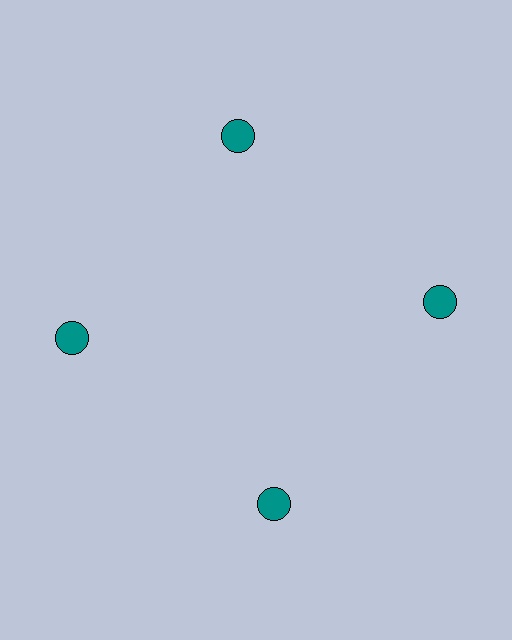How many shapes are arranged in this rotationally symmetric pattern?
There are 4 shapes, arranged in 4 groups of 1.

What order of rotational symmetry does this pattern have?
This pattern has 4-fold rotational symmetry.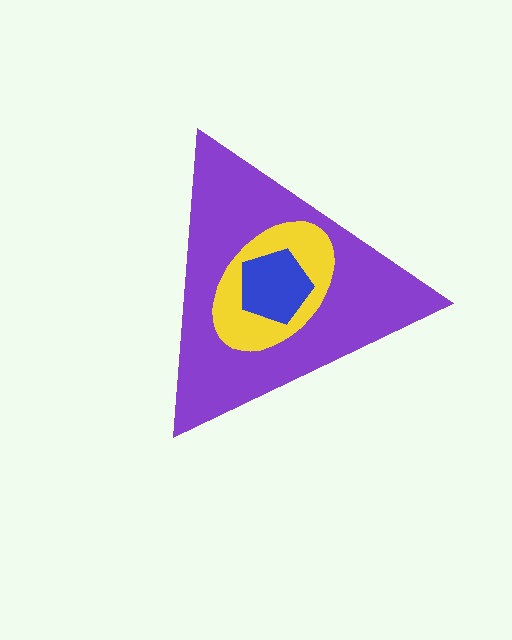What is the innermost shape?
The blue pentagon.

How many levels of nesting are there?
3.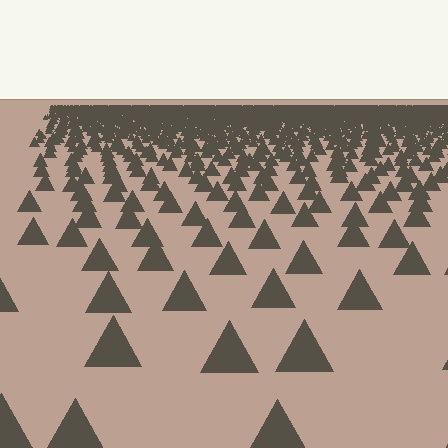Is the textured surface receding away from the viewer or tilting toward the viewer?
The surface is receding away from the viewer. Texture elements get smaller and denser toward the top.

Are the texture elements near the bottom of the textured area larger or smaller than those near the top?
Larger. Near the bottom, elements are closer to the viewer and appear at a bigger on-screen size.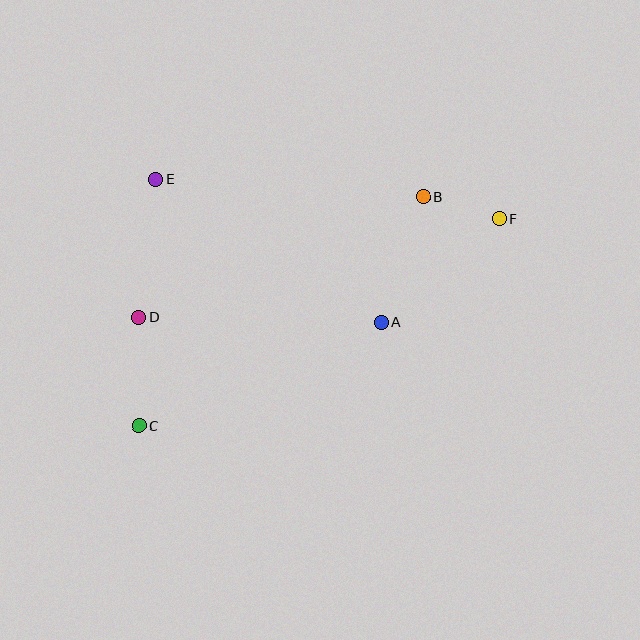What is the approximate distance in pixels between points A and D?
The distance between A and D is approximately 243 pixels.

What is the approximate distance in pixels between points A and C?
The distance between A and C is approximately 263 pixels.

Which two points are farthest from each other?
Points C and F are farthest from each other.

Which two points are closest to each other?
Points B and F are closest to each other.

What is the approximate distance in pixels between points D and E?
The distance between D and E is approximately 139 pixels.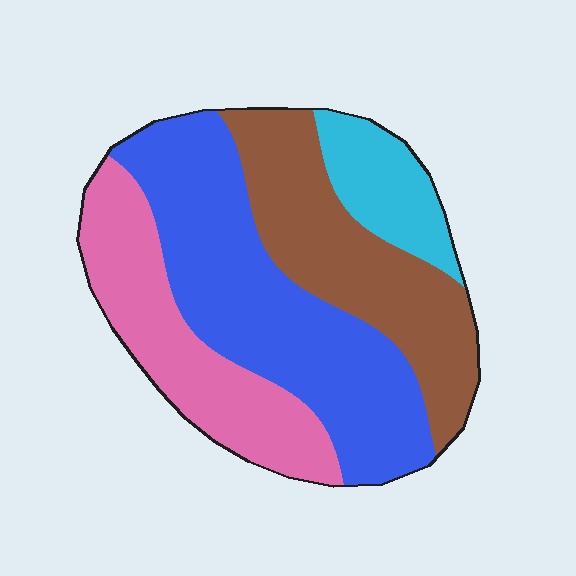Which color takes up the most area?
Blue, at roughly 40%.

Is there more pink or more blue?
Blue.